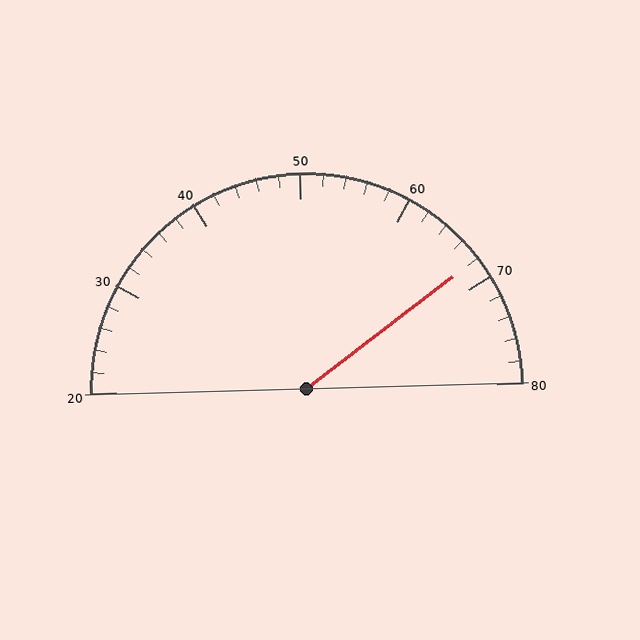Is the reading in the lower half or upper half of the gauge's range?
The reading is in the upper half of the range (20 to 80).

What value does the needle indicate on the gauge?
The needle indicates approximately 68.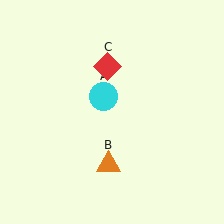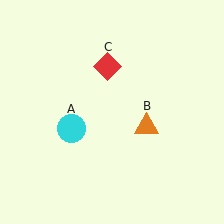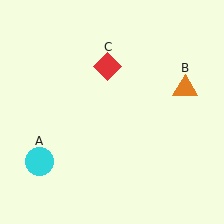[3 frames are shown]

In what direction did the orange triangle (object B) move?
The orange triangle (object B) moved up and to the right.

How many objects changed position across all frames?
2 objects changed position: cyan circle (object A), orange triangle (object B).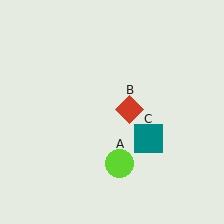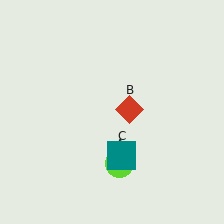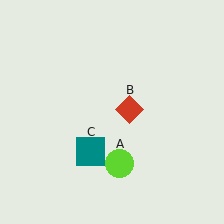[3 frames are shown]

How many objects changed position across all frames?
1 object changed position: teal square (object C).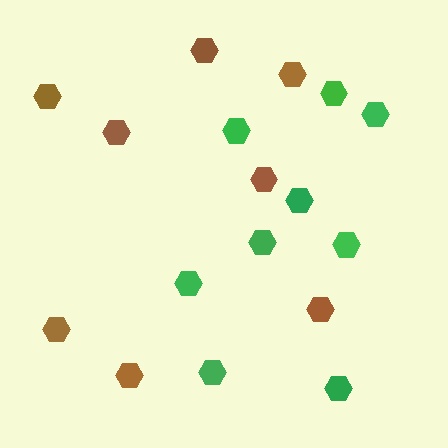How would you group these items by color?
There are 2 groups: one group of green hexagons (9) and one group of brown hexagons (8).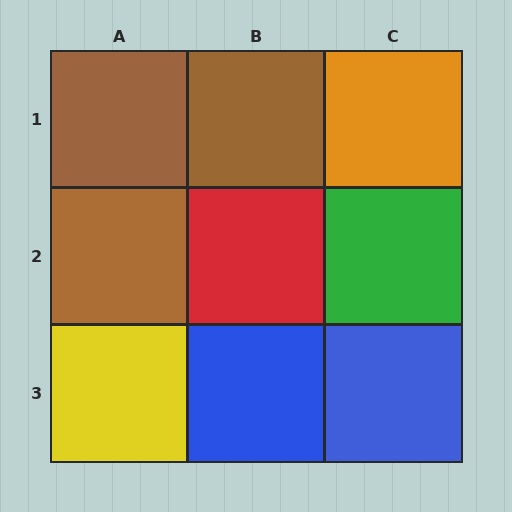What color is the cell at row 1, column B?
Brown.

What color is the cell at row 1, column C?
Orange.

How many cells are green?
1 cell is green.